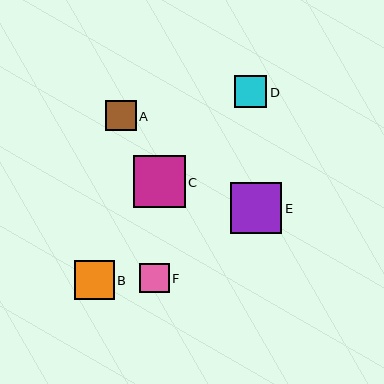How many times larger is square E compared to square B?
Square E is approximately 1.3 times the size of square B.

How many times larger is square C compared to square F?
Square C is approximately 1.8 times the size of square F.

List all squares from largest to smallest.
From largest to smallest: C, E, B, D, A, F.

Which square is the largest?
Square C is the largest with a size of approximately 52 pixels.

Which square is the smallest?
Square F is the smallest with a size of approximately 30 pixels.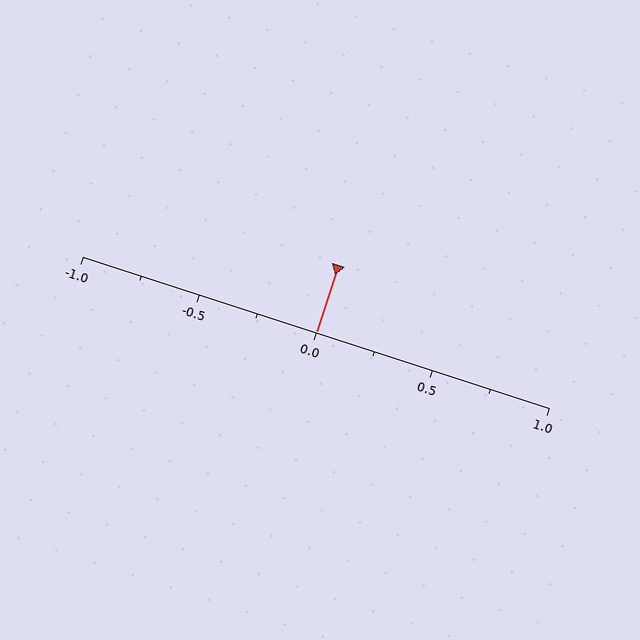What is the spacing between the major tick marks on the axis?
The major ticks are spaced 0.5 apart.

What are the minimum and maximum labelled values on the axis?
The axis runs from -1.0 to 1.0.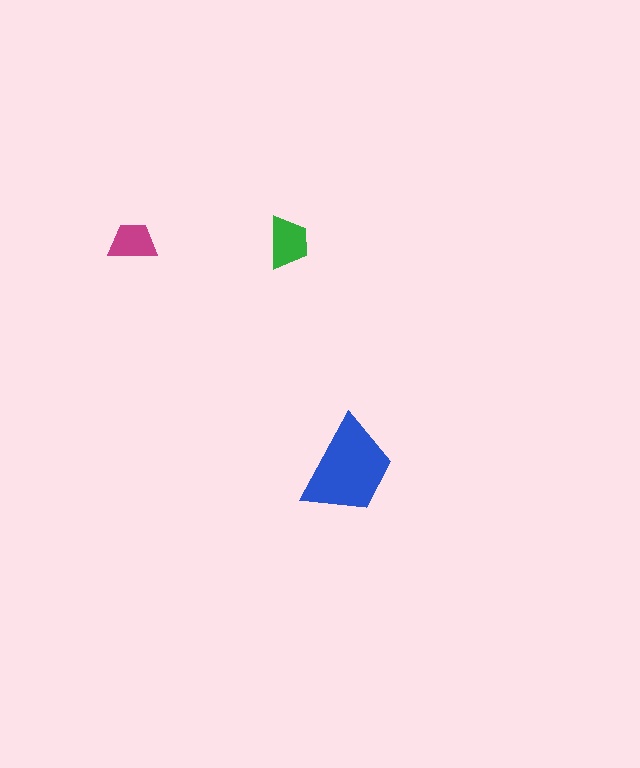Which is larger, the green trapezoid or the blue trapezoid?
The blue one.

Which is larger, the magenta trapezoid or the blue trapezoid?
The blue one.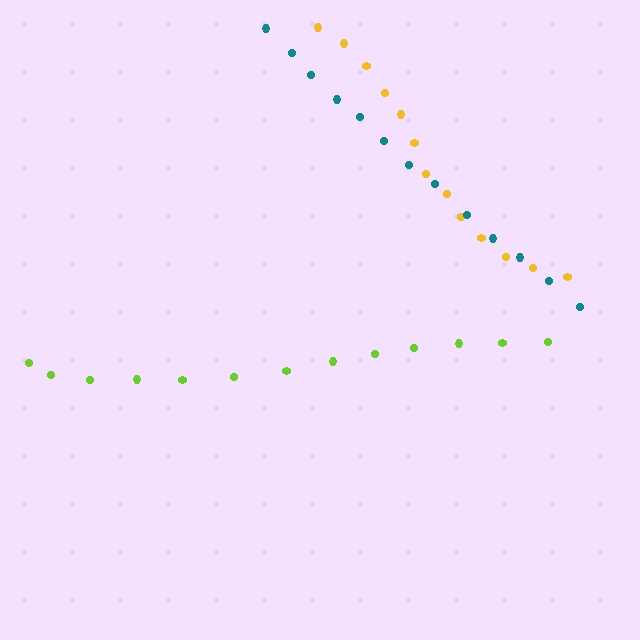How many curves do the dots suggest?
There are 3 distinct paths.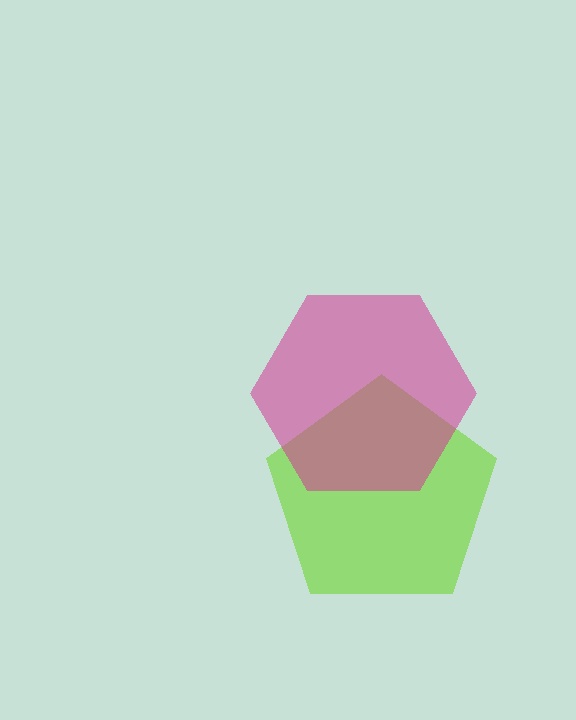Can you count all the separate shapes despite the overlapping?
Yes, there are 2 separate shapes.